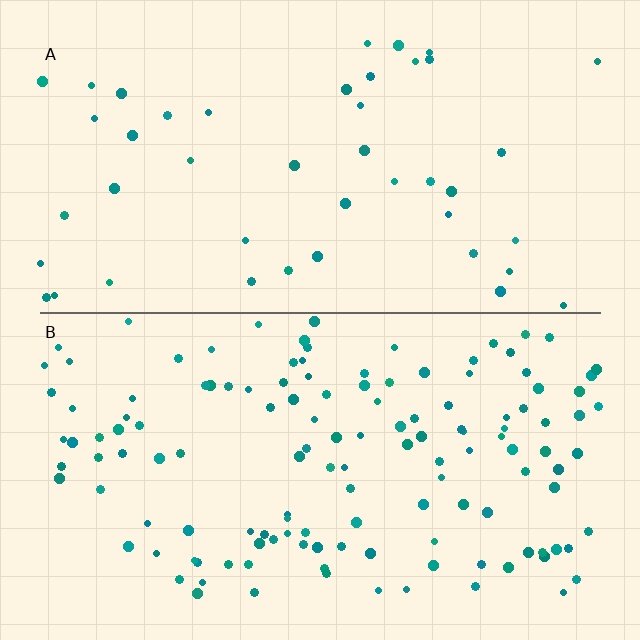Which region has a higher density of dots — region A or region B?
B (the bottom).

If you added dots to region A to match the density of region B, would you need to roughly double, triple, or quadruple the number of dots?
Approximately triple.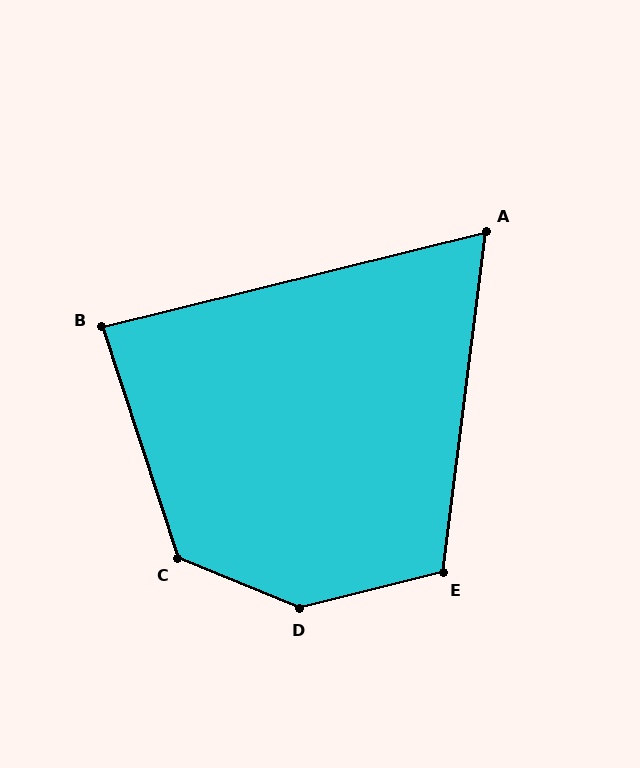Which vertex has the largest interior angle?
D, at approximately 144 degrees.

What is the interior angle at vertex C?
Approximately 130 degrees (obtuse).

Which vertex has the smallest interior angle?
A, at approximately 69 degrees.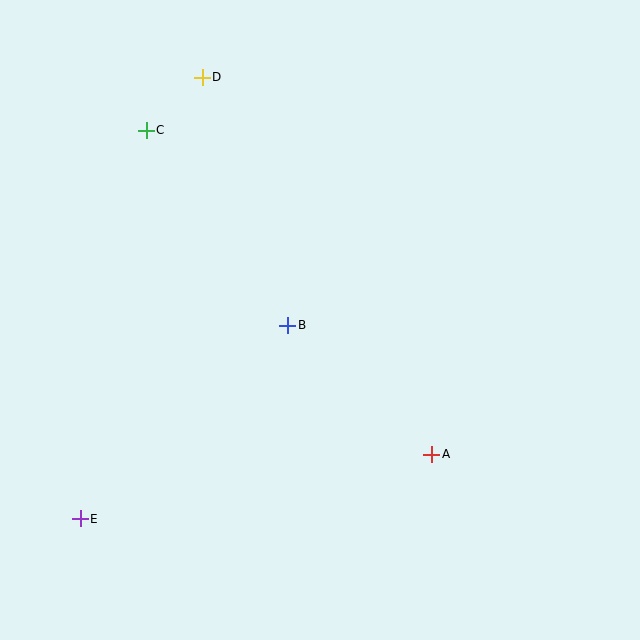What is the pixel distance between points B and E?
The distance between B and E is 283 pixels.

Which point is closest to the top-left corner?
Point C is closest to the top-left corner.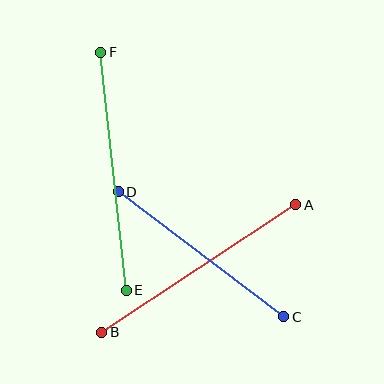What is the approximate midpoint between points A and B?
The midpoint is at approximately (199, 269) pixels.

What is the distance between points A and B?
The distance is approximately 232 pixels.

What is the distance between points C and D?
The distance is approximately 207 pixels.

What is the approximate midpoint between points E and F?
The midpoint is at approximately (114, 171) pixels.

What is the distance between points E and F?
The distance is approximately 239 pixels.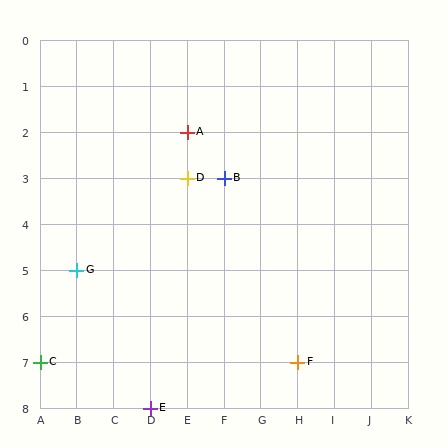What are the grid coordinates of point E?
Point E is at grid coordinates (D, 8).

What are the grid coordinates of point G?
Point G is at grid coordinates (B, 5).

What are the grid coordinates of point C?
Point C is at grid coordinates (A, 7).